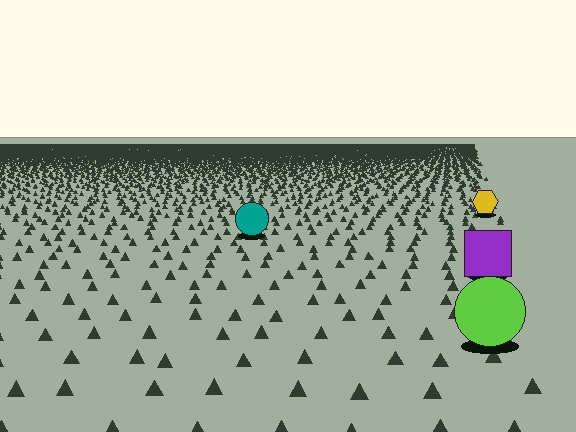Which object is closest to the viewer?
The lime circle is closest. The texture marks near it are larger and more spread out.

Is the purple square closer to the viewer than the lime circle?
No. The lime circle is closer — you can tell from the texture gradient: the ground texture is coarser near it.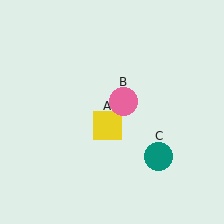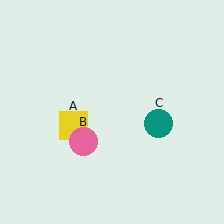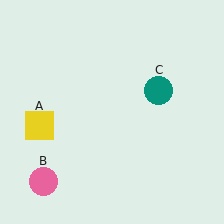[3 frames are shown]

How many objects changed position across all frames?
3 objects changed position: yellow square (object A), pink circle (object B), teal circle (object C).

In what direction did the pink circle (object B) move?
The pink circle (object B) moved down and to the left.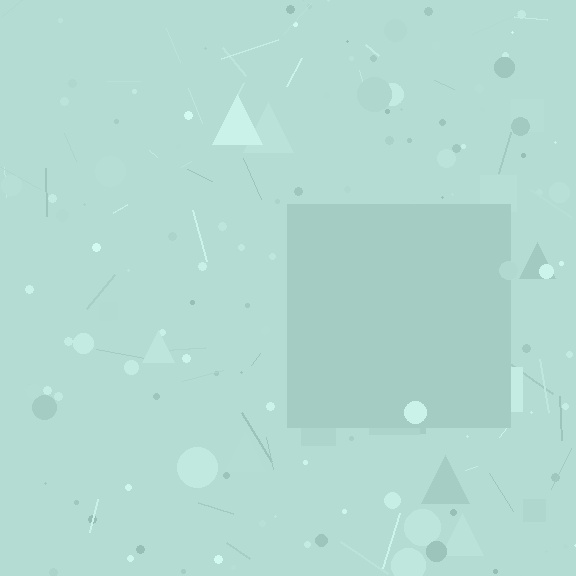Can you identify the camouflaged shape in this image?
The camouflaged shape is a square.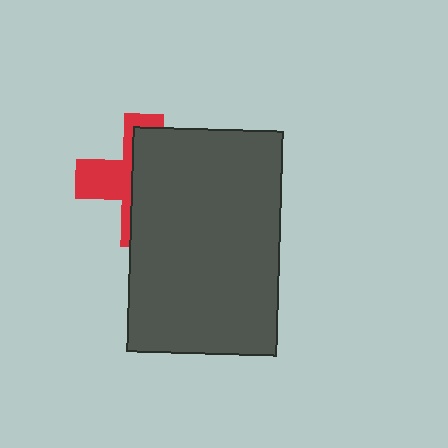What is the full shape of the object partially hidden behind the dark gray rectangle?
The partially hidden object is a red cross.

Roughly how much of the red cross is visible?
A small part of it is visible (roughly 38%).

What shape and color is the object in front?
The object in front is a dark gray rectangle.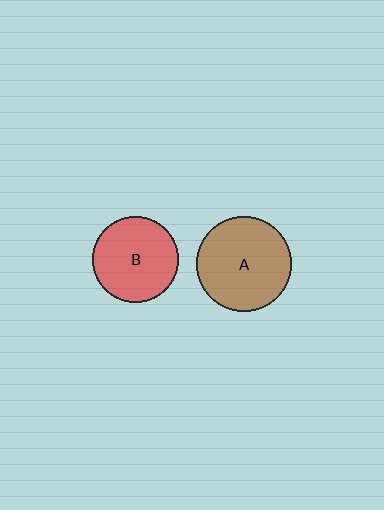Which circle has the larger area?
Circle A (brown).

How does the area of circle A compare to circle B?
Approximately 1.2 times.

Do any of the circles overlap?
No, none of the circles overlap.